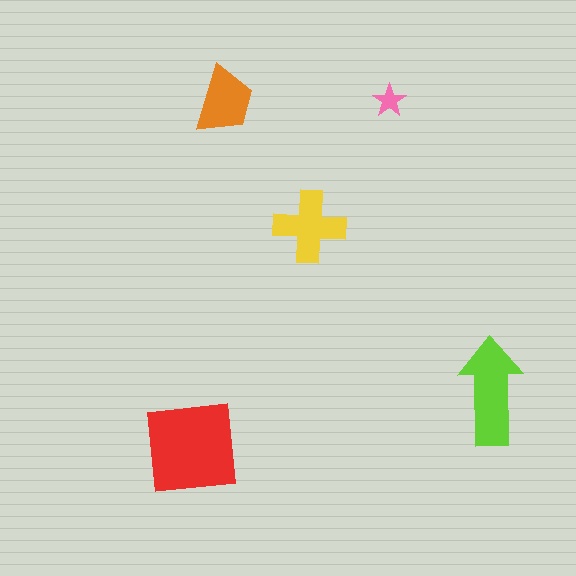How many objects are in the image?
There are 5 objects in the image.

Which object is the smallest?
The pink star.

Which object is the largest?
The red square.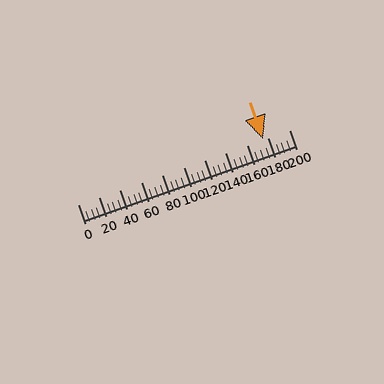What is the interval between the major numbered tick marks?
The major tick marks are spaced 20 units apart.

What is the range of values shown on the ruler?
The ruler shows values from 0 to 200.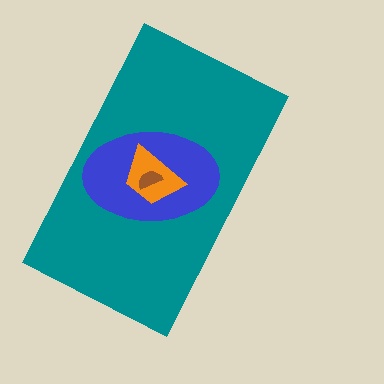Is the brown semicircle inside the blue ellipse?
Yes.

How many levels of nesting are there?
4.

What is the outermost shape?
The teal rectangle.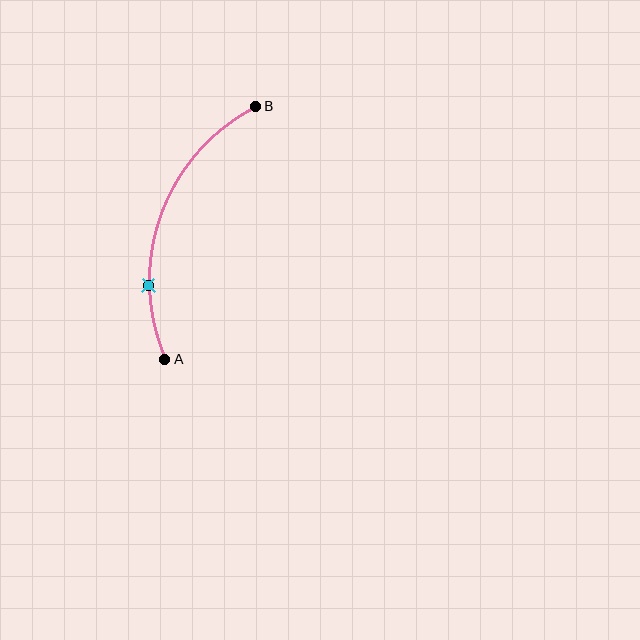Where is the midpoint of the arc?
The arc midpoint is the point on the curve farthest from the straight line joining A and B. It sits to the left of that line.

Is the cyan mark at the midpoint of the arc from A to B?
No. The cyan mark lies on the arc but is closer to endpoint A. The arc midpoint would be at the point on the curve equidistant along the arc from both A and B.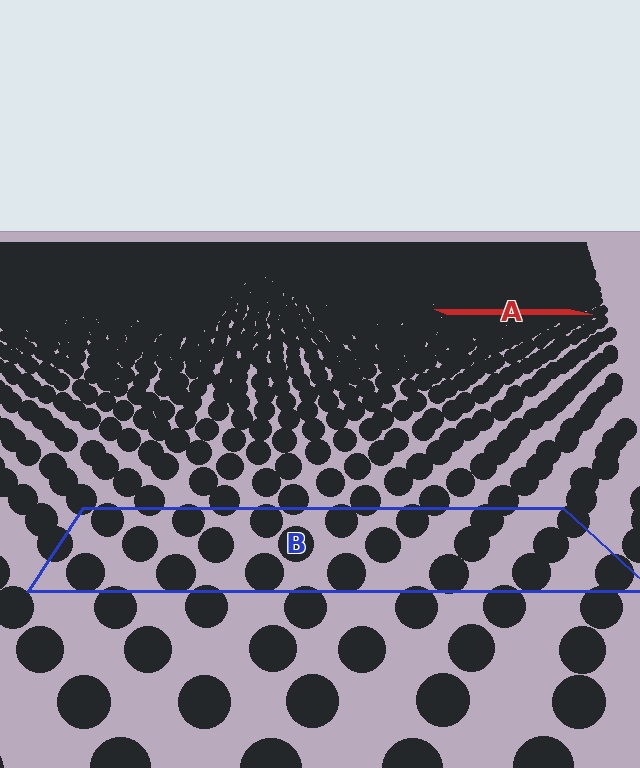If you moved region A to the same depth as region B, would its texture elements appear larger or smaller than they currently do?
They would appear larger. At a closer depth, the same texture elements are projected at a bigger on-screen size.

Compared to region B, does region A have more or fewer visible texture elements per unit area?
Region A has more texture elements per unit area — they are packed more densely because it is farther away.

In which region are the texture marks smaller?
The texture marks are smaller in region A, because it is farther away.